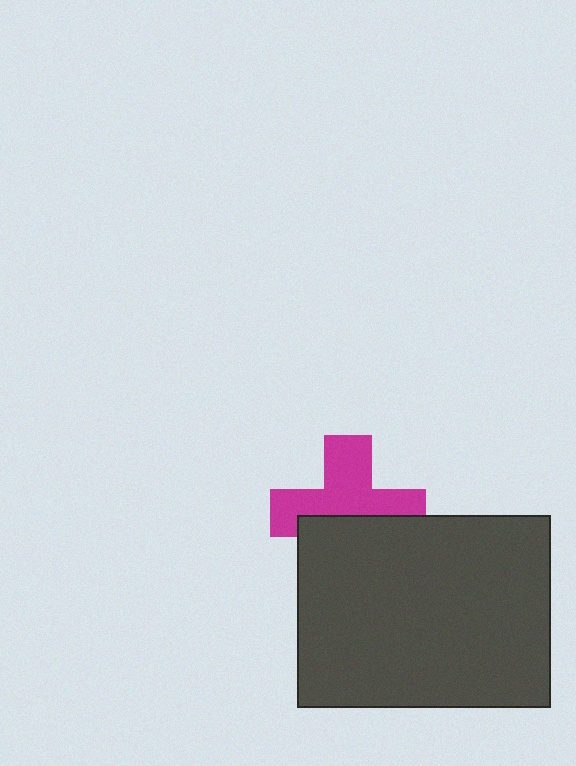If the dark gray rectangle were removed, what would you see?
You would see the complete magenta cross.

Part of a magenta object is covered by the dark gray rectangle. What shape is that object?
It is a cross.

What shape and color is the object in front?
The object in front is a dark gray rectangle.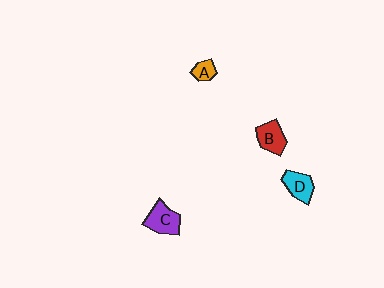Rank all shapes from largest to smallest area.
From largest to smallest: C (purple), B (red), D (cyan), A (orange).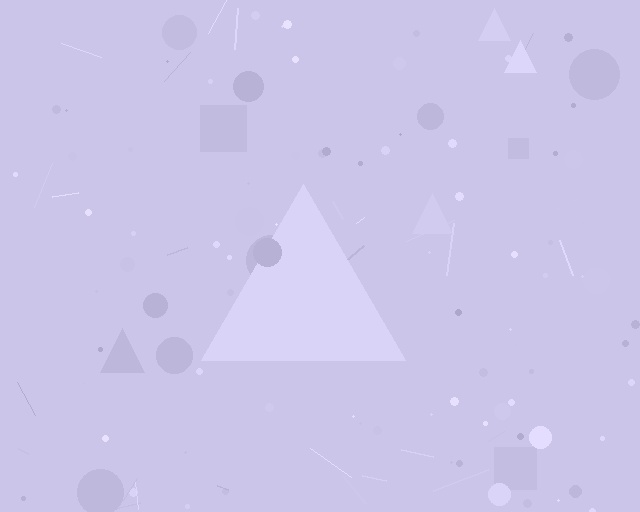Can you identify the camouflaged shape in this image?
The camouflaged shape is a triangle.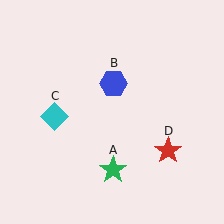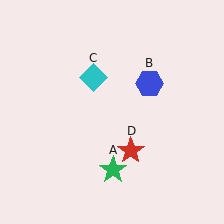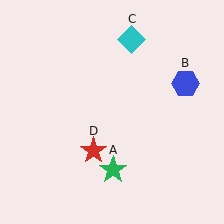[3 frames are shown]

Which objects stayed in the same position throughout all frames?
Green star (object A) remained stationary.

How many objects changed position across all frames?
3 objects changed position: blue hexagon (object B), cyan diamond (object C), red star (object D).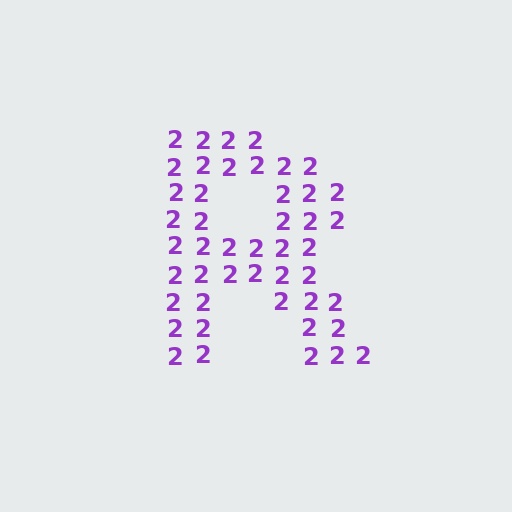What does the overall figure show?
The overall figure shows the letter R.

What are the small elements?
The small elements are digit 2's.